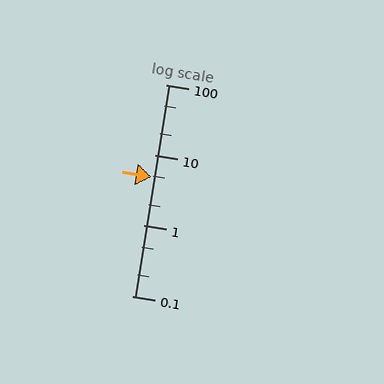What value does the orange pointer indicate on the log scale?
The pointer indicates approximately 4.9.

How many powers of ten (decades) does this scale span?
The scale spans 3 decades, from 0.1 to 100.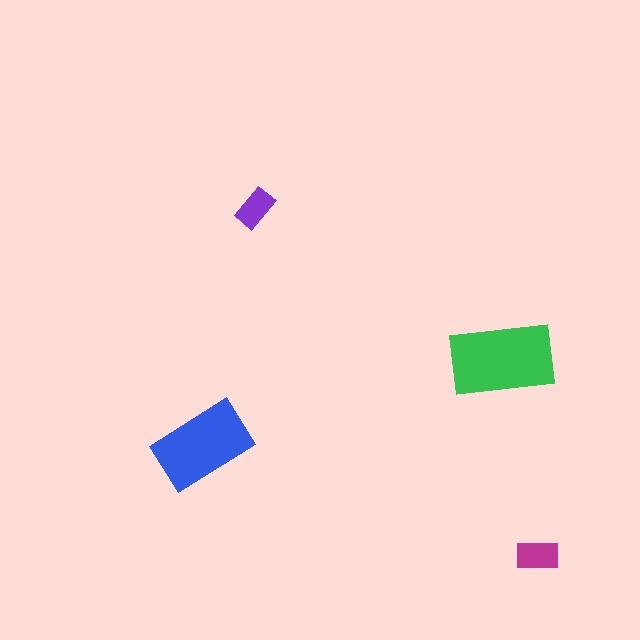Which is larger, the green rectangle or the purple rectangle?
The green one.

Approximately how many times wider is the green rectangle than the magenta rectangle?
About 2.5 times wider.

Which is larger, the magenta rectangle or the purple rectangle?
The magenta one.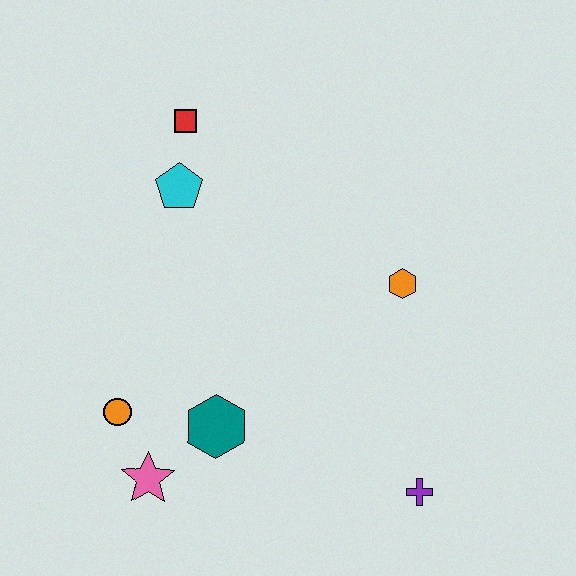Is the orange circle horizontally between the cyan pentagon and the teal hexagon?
No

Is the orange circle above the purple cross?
Yes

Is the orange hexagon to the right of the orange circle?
Yes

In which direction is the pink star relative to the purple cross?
The pink star is to the left of the purple cross.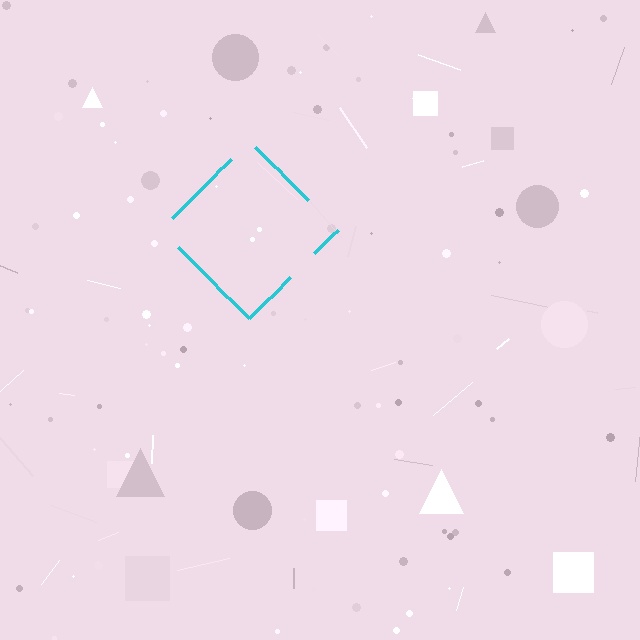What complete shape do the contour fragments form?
The contour fragments form a diamond.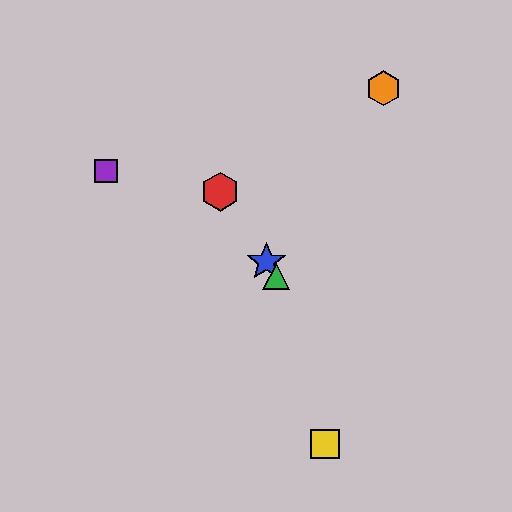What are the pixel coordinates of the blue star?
The blue star is at (266, 262).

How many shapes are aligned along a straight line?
3 shapes (the red hexagon, the blue star, the green triangle) are aligned along a straight line.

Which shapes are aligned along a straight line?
The red hexagon, the blue star, the green triangle are aligned along a straight line.